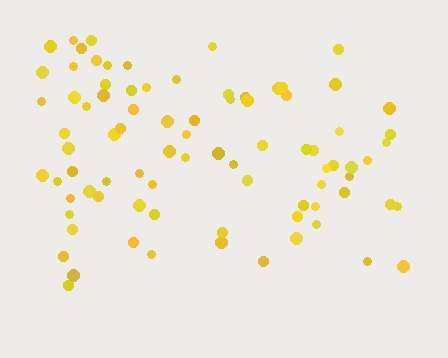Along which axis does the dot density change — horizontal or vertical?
Vertical.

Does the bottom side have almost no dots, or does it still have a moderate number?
Still a moderate number, just noticeably fewer than the top.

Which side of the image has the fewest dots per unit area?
The bottom.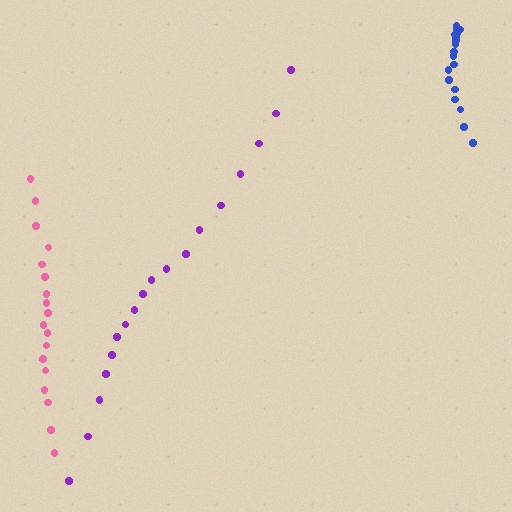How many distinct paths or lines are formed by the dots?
There are 3 distinct paths.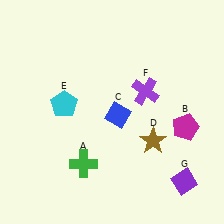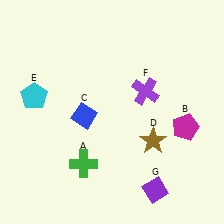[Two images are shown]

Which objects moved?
The objects that moved are: the blue diamond (C), the cyan pentagon (E), the purple diamond (G).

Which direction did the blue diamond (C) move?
The blue diamond (C) moved left.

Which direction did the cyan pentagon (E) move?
The cyan pentagon (E) moved left.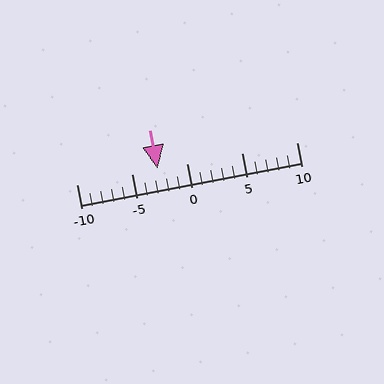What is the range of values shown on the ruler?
The ruler shows values from -10 to 10.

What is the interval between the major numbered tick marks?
The major tick marks are spaced 5 units apart.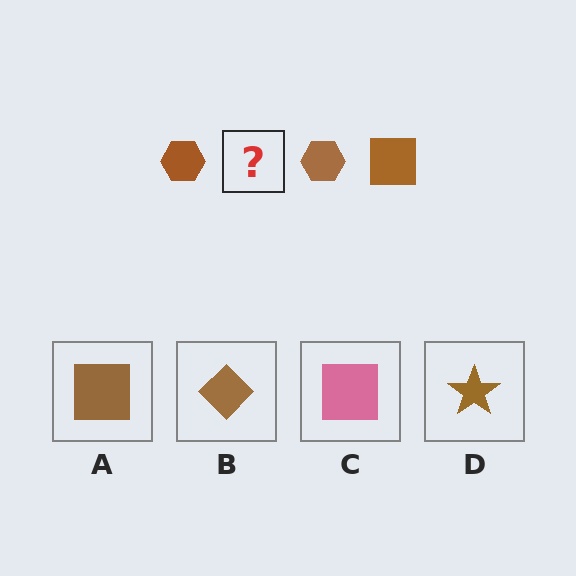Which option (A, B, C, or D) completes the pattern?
A.